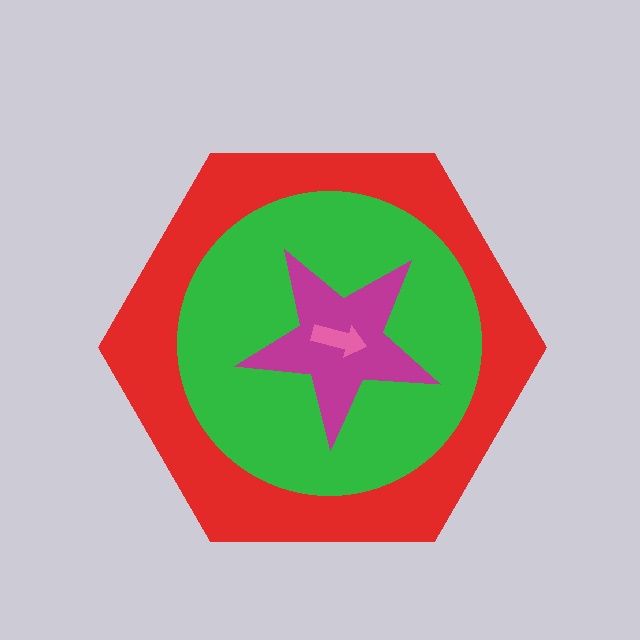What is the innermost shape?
The pink arrow.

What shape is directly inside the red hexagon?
The green circle.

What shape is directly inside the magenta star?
The pink arrow.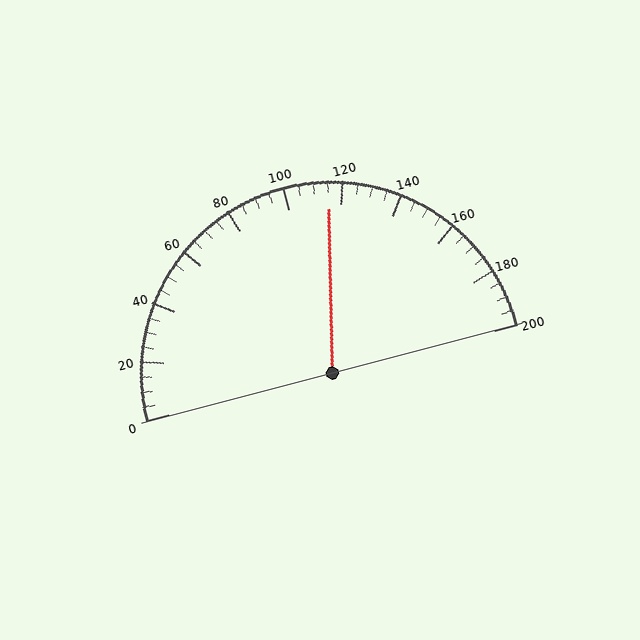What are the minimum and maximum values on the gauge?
The gauge ranges from 0 to 200.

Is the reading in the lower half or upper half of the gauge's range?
The reading is in the upper half of the range (0 to 200).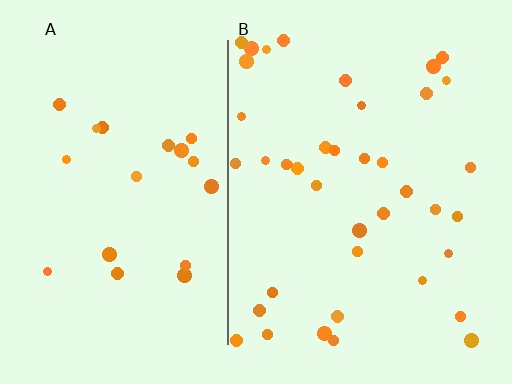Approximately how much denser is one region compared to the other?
Approximately 2.0× — region B over region A.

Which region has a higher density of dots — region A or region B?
B (the right).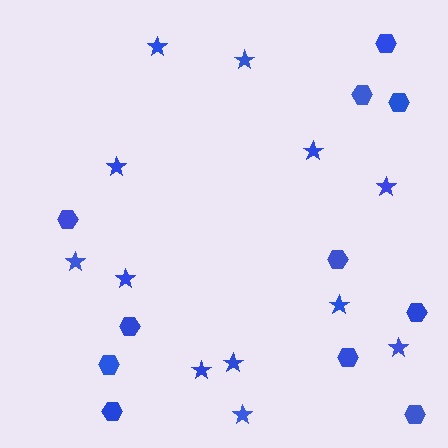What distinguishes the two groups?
There are 2 groups: one group of stars (12) and one group of hexagons (11).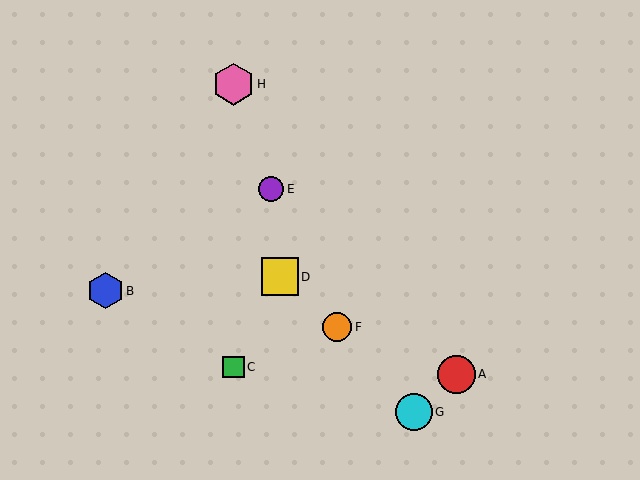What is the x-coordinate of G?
Object G is at x≈414.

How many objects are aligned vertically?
2 objects (C, H) are aligned vertically.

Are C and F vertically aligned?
No, C is at x≈234 and F is at x≈337.